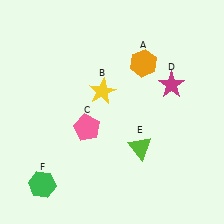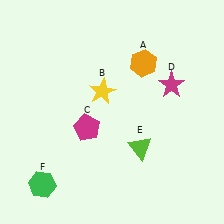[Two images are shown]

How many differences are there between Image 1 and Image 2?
There is 1 difference between the two images.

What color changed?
The pentagon (C) changed from pink in Image 1 to magenta in Image 2.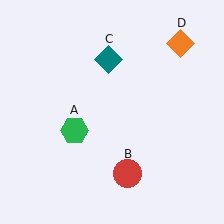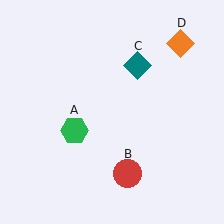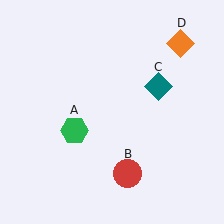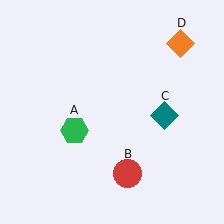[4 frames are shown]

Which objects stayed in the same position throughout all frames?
Green hexagon (object A) and red circle (object B) and orange diamond (object D) remained stationary.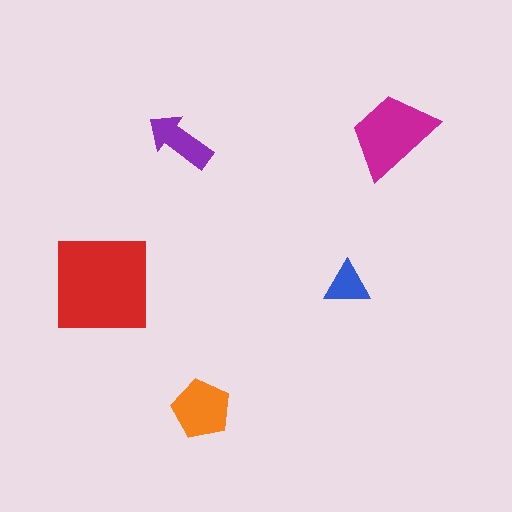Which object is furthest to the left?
The red square is leftmost.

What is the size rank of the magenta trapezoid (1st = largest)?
2nd.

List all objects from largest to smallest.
The red square, the magenta trapezoid, the orange pentagon, the purple arrow, the blue triangle.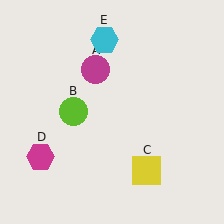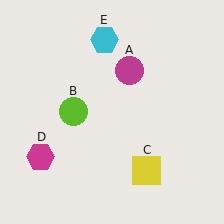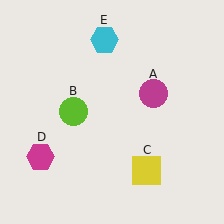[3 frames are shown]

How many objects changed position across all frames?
1 object changed position: magenta circle (object A).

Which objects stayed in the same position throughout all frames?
Lime circle (object B) and yellow square (object C) and magenta hexagon (object D) and cyan hexagon (object E) remained stationary.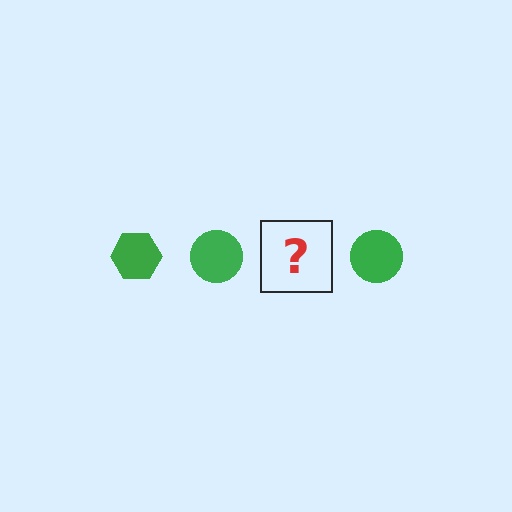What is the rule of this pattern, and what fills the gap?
The rule is that the pattern cycles through hexagon, circle shapes in green. The gap should be filled with a green hexagon.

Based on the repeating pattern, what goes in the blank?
The blank should be a green hexagon.